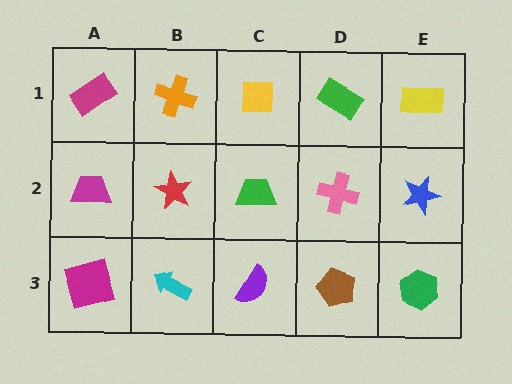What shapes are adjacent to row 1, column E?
A blue star (row 2, column E), a green rectangle (row 1, column D).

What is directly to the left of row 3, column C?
A cyan arrow.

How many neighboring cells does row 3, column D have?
3.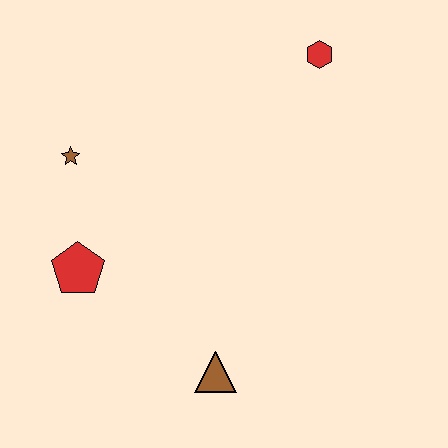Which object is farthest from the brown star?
The red hexagon is farthest from the brown star.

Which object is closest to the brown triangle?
The red pentagon is closest to the brown triangle.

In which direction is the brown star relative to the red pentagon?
The brown star is above the red pentagon.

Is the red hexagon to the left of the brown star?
No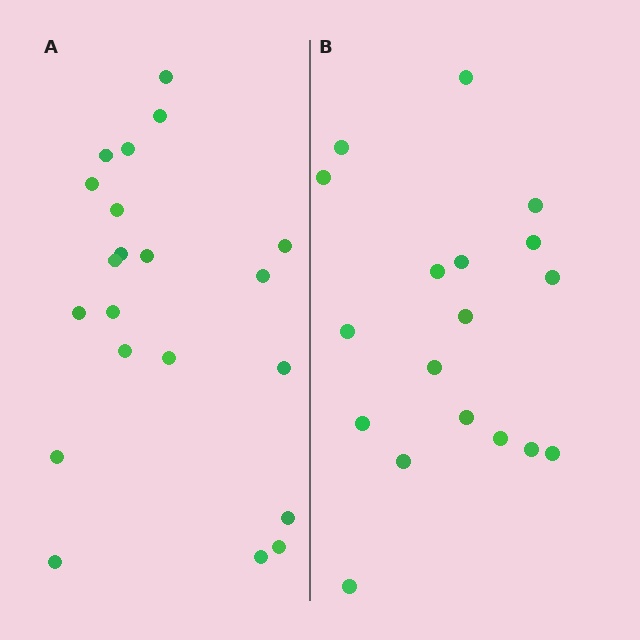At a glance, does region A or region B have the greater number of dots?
Region A (the left region) has more dots.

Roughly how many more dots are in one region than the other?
Region A has just a few more — roughly 2 or 3 more dots than region B.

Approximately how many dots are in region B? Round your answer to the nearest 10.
About 20 dots. (The exact count is 18, which rounds to 20.)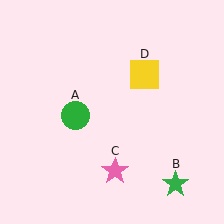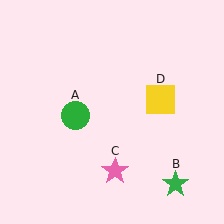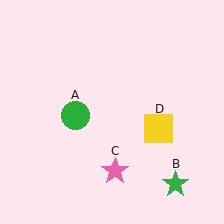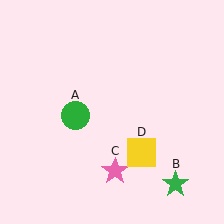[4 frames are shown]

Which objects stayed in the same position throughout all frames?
Green circle (object A) and green star (object B) and pink star (object C) remained stationary.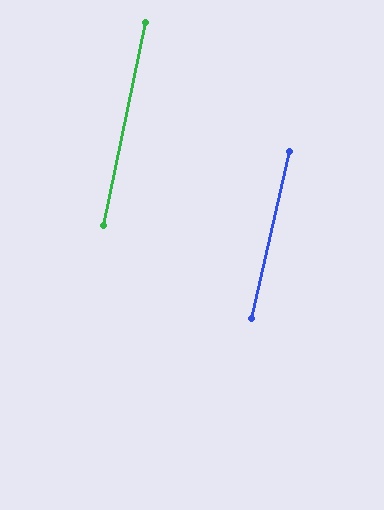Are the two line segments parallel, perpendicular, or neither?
Parallel — their directions differ by only 1.1°.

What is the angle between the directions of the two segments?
Approximately 1 degree.